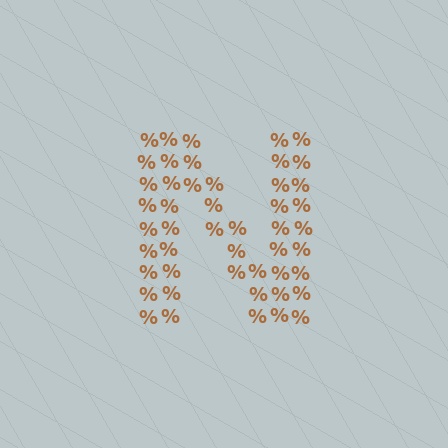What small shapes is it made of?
It is made of small percent signs.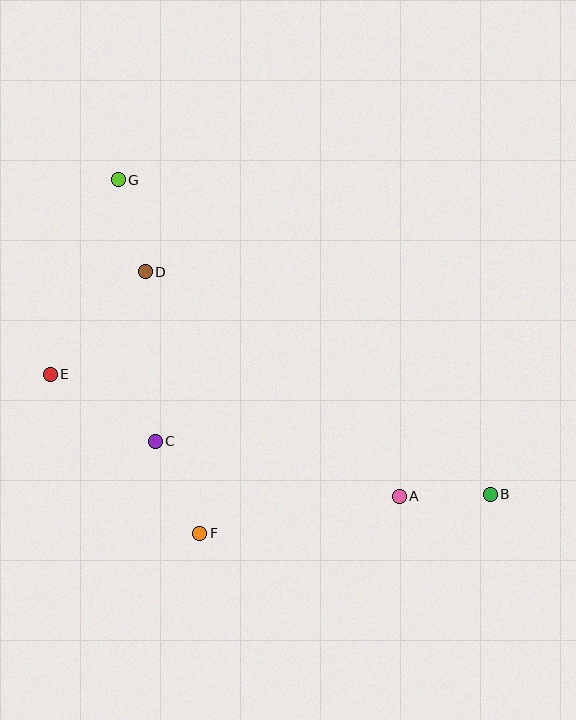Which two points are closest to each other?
Points A and B are closest to each other.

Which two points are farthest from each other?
Points B and G are farthest from each other.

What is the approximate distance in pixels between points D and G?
The distance between D and G is approximately 96 pixels.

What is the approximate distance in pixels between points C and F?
The distance between C and F is approximately 102 pixels.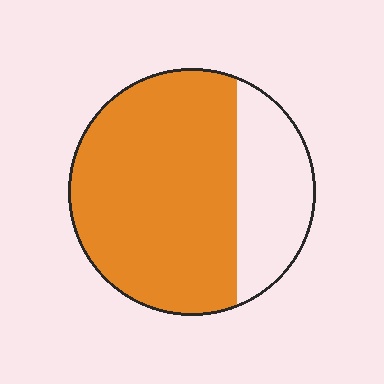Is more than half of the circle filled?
Yes.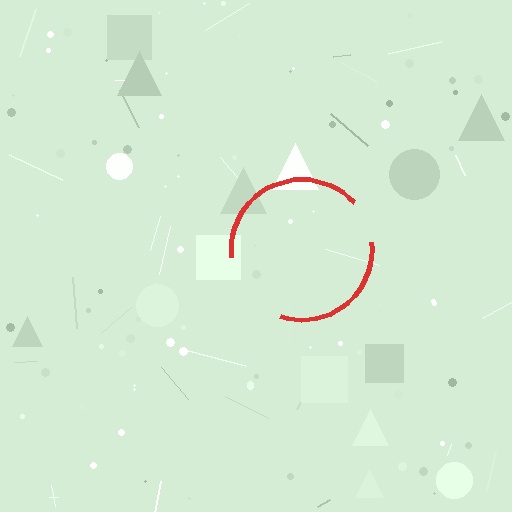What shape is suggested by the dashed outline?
The dashed outline suggests a circle.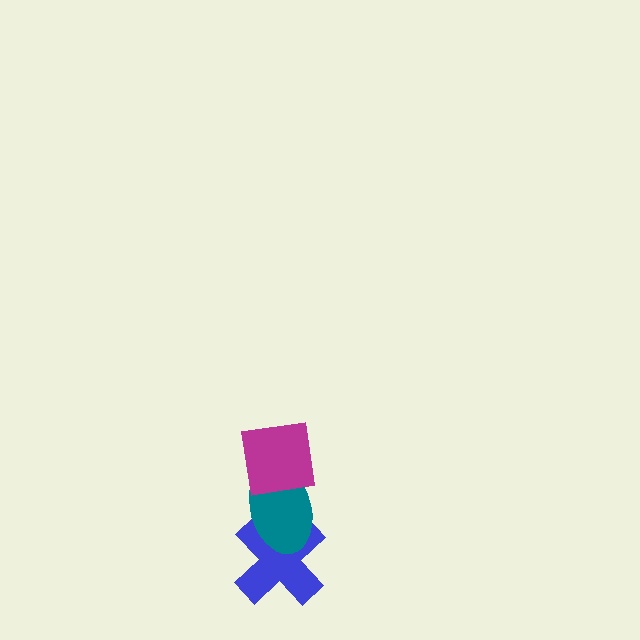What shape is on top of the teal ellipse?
The magenta square is on top of the teal ellipse.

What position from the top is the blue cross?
The blue cross is 3rd from the top.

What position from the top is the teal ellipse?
The teal ellipse is 2nd from the top.